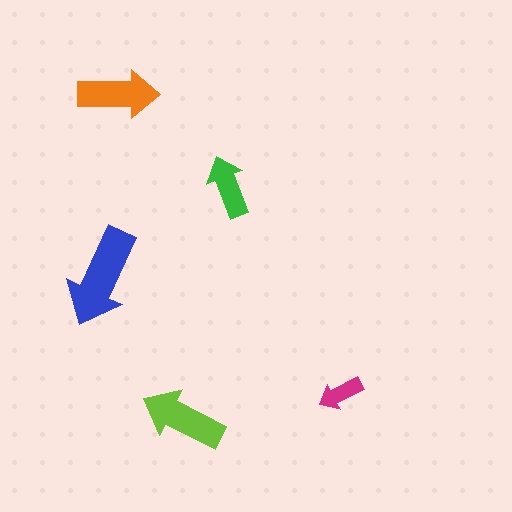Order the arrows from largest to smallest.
the blue one, the lime one, the orange one, the green one, the magenta one.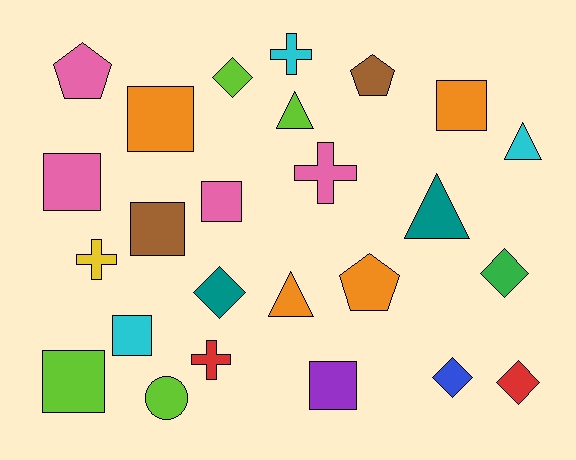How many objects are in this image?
There are 25 objects.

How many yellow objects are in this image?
There is 1 yellow object.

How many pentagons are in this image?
There are 3 pentagons.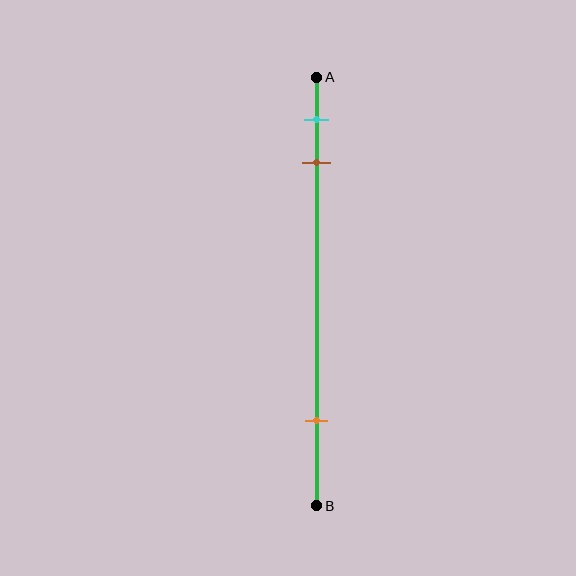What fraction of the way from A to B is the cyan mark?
The cyan mark is approximately 10% (0.1) of the way from A to B.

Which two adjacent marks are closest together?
The cyan and brown marks are the closest adjacent pair.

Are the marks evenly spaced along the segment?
No, the marks are not evenly spaced.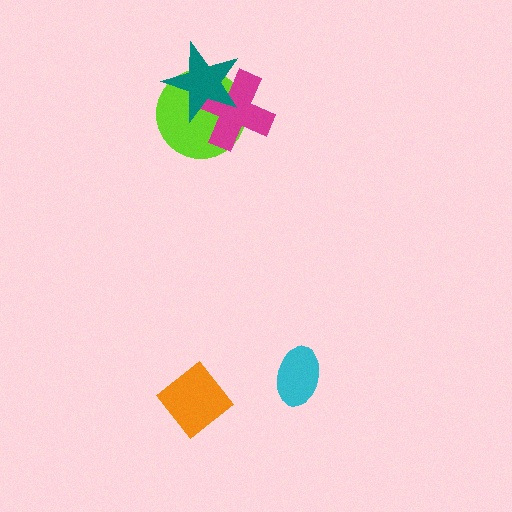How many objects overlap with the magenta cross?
2 objects overlap with the magenta cross.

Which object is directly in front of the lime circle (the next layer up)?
The magenta cross is directly in front of the lime circle.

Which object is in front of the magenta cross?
The teal star is in front of the magenta cross.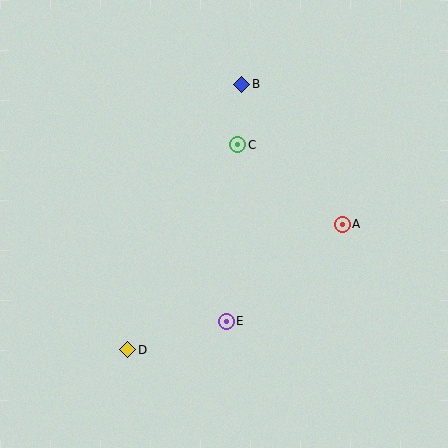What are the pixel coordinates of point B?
Point B is at (242, 84).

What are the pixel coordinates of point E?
Point E is at (226, 321).